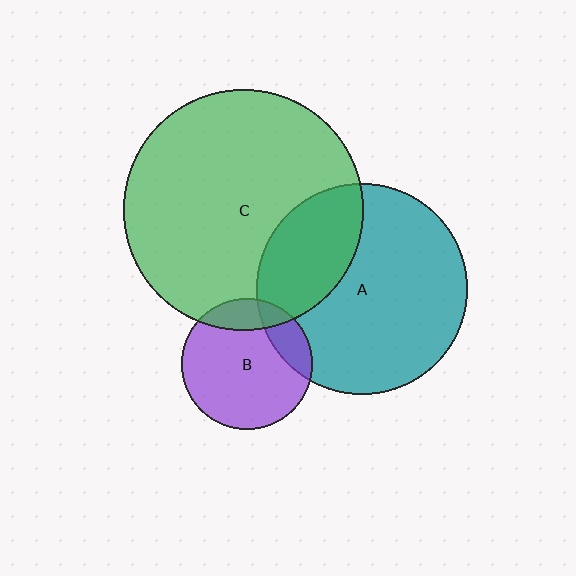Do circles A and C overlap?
Yes.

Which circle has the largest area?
Circle C (green).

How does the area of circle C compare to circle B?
Approximately 3.4 times.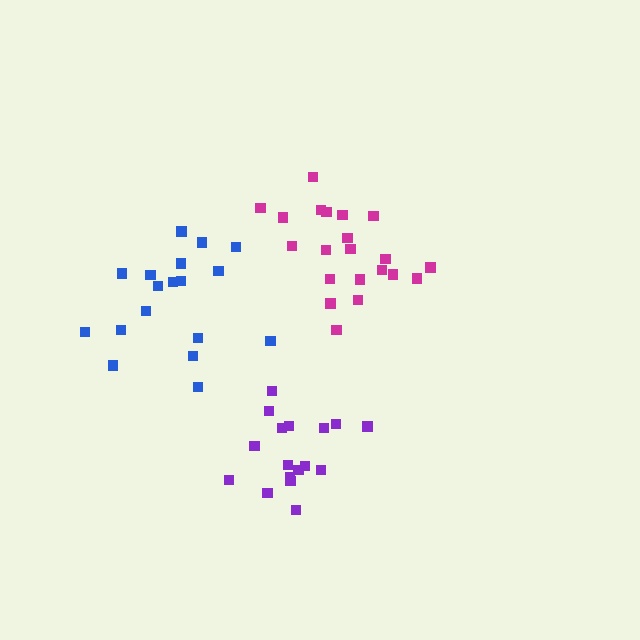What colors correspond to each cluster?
The clusters are colored: magenta, purple, blue.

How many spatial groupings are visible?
There are 3 spatial groupings.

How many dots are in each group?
Group 1: 21 dots, Group 2: 17 dots, Group 3: 18 dots (56 total).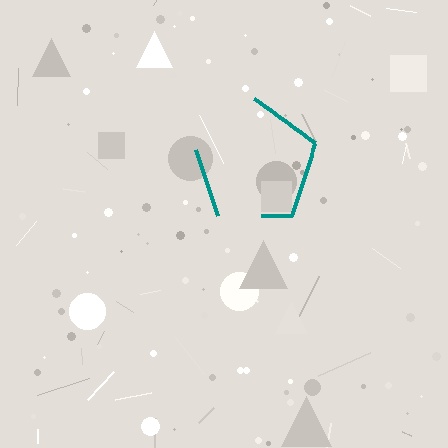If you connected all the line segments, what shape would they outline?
They would outline a pentagon.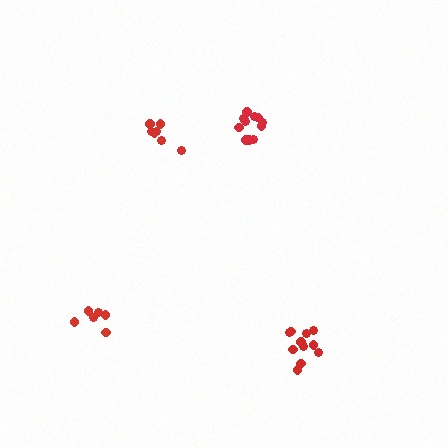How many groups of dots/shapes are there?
There are 4 groups.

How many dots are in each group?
Group 1: 7 dots, Group 2: 11 dots, Group 3: 7 dots, Group 4: 11 dots (36 total).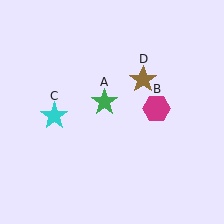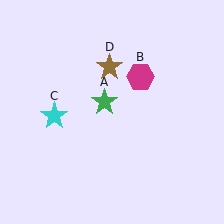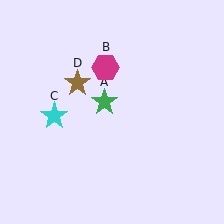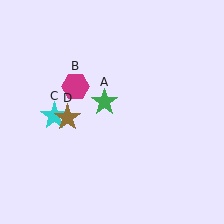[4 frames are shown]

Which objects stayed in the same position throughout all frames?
Green star (object A) and cyan star (object C) remained stationary.